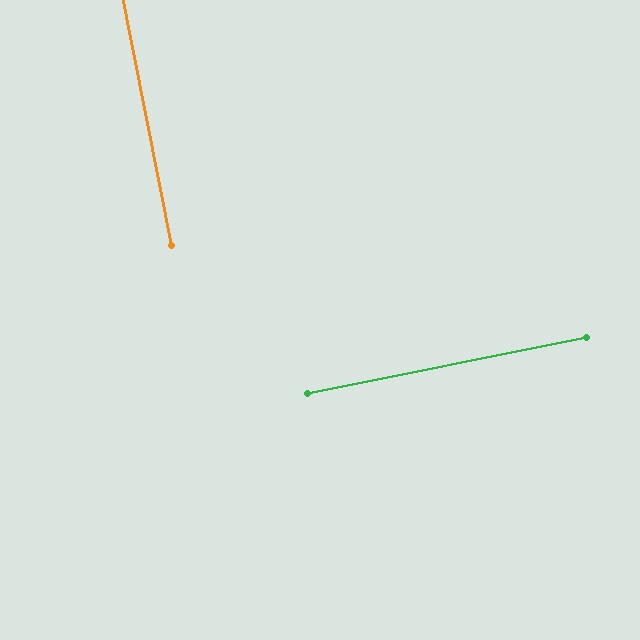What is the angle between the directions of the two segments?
Approximately 90 degrees.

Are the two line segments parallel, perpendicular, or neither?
Perpendicular — they meet at approximately 90°.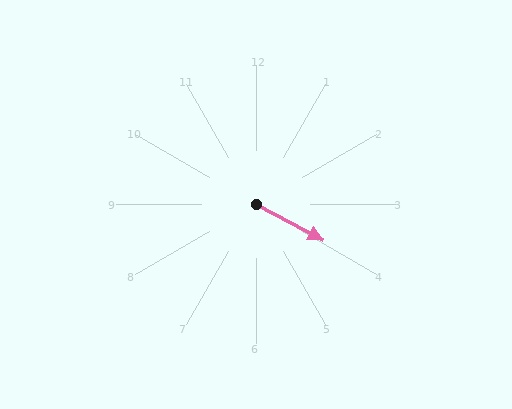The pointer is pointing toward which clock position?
Roughly 4 o'clock.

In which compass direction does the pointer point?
Southeast.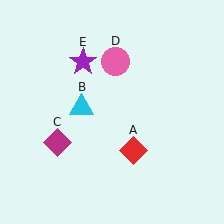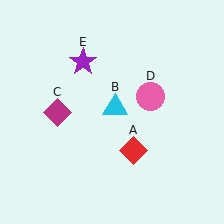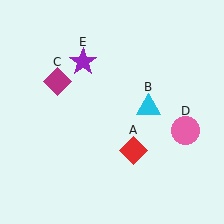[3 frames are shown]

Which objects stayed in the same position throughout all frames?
Red diamond (object A) and purple star (object E) remained stationary.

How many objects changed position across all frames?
3 objects changed position: cyan triangle (object B), magenta diamond (object C), pink circle (object D).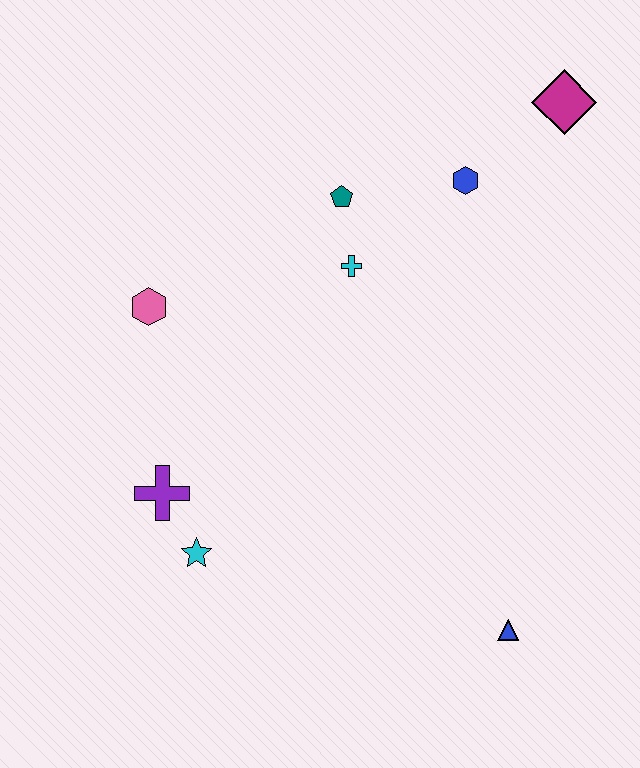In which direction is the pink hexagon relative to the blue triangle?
The pink hexagon is to the left of the blue triangle.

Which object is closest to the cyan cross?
The teal pentagon is closest to the cyan cross.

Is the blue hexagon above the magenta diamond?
No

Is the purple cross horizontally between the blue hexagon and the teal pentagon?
No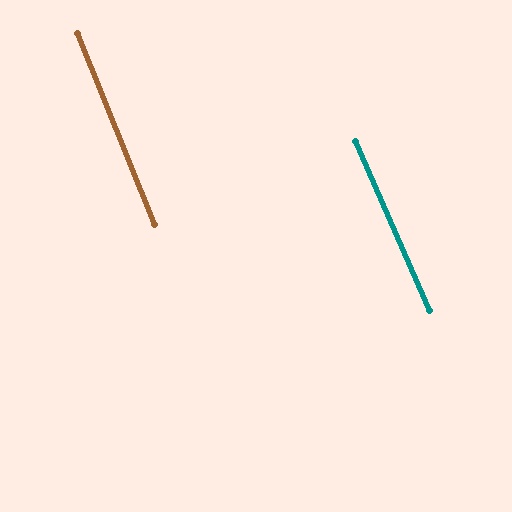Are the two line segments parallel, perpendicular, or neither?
Parallel — their directions differ by only 1.7°.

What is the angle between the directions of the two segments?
Approximately 2 degrees.